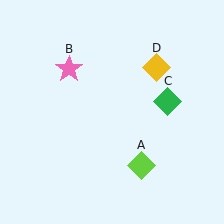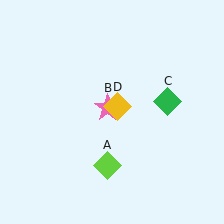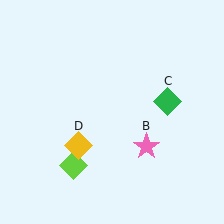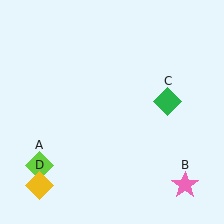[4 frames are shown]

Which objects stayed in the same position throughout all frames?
Green diamond (object C) remained stationary.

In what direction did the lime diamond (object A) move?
The lime diamond (object A) moved left.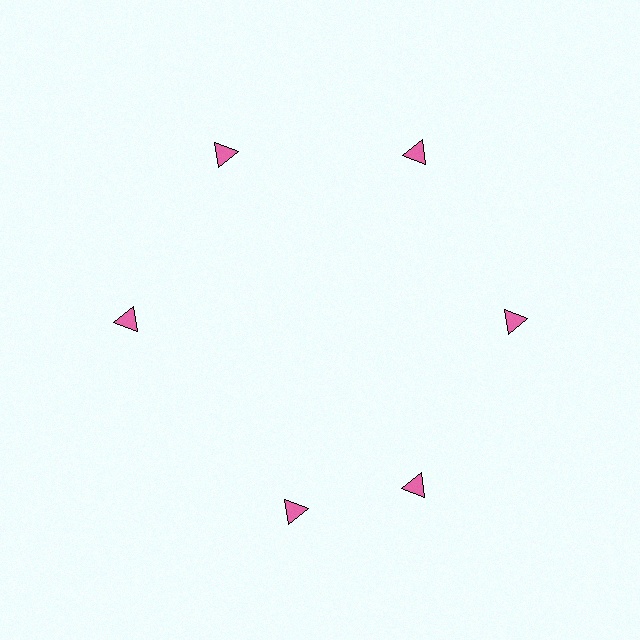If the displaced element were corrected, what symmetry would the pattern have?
It would have 6-fold rotational symmetry — the pattern would map onto itself every 60 degrees.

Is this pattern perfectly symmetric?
No. The 6 pink triangles are arranged in a ring, but one element near the 7 o'clock position is rotated out of alignment along the ring, breaking the 6-fold rotational symmetry.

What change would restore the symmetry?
The symmetry would be restored by rotating it back into even spacing with its neighbors so that all 6 triangles sit at equal angles and equal distance from the center.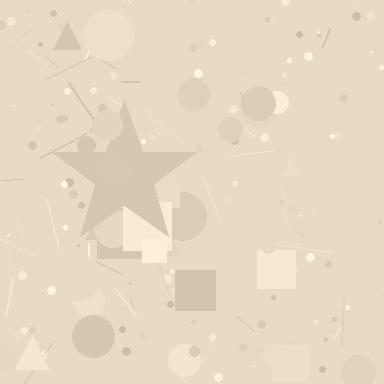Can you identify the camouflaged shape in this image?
The camouflaged shape is a star.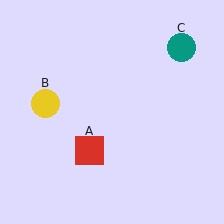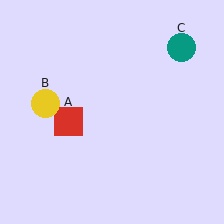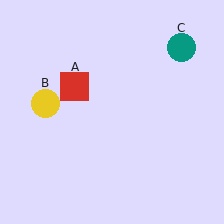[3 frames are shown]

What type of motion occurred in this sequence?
The red square (object A) rotated clockwise around the center of the scene.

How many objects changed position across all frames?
1 object changed position: red square (object A).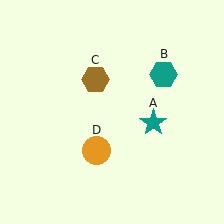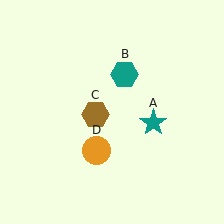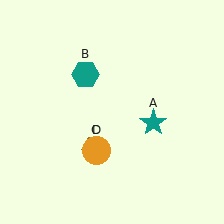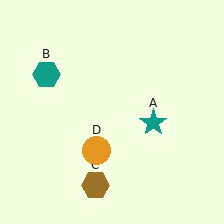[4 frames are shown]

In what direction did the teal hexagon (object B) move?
The teal hexagon (object B) moved left.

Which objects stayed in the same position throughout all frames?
Teal star (object A) and orange circle (object D) remained stationary.